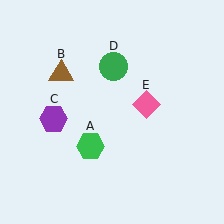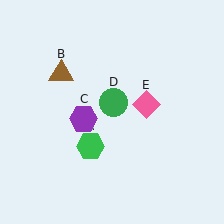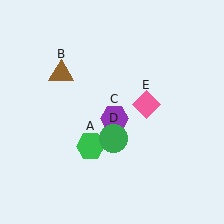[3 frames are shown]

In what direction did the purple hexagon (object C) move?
The purple hexagon (object C) moved right.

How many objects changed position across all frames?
2 objects changed position: purple hexagon (object C), green circle (object D).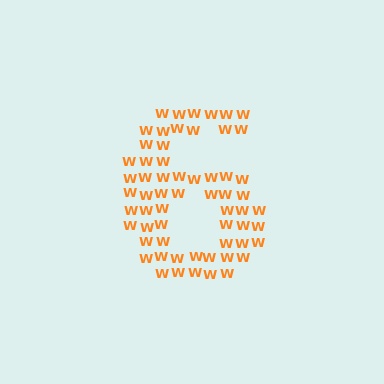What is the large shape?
The large shape is the digit 6.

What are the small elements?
The small elements are letter W's.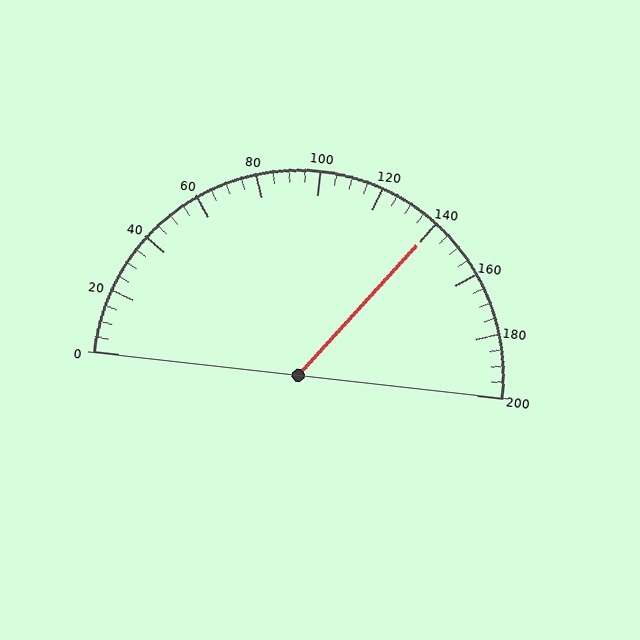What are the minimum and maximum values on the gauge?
The gauge ranges from 0 to 200.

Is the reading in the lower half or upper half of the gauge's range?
The reading is in the upper half of the range (0 to 200).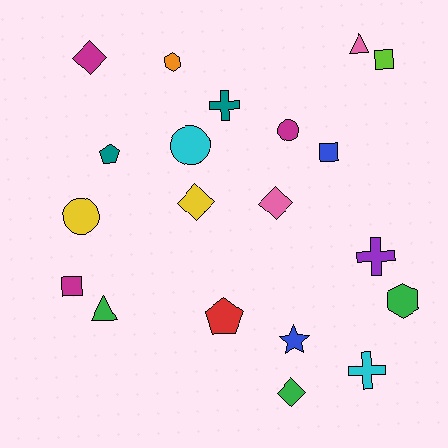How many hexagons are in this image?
There are 2 hexagons.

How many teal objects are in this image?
There are 2 teal objects.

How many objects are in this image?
There are 20 objects.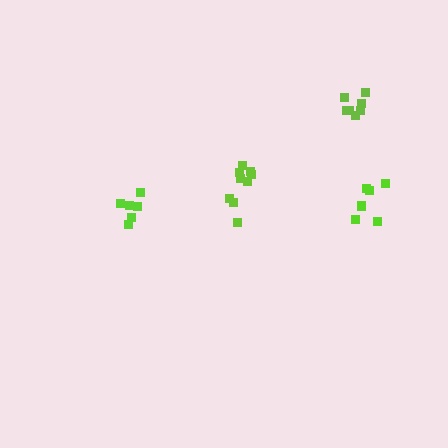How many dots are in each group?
Group 1: 6 dots, Group 2: 9 dots, Group 3: 6 dots, Group 4: 7 dots (28 total).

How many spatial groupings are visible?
There are 4 spatial groupings.